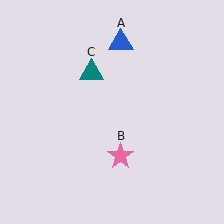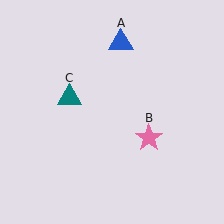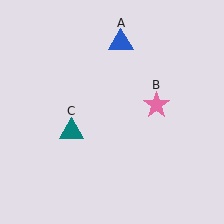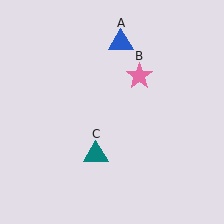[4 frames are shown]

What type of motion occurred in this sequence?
The pink star (object B), teal triangle (object C) rotated counterclockwise around the center of the scene.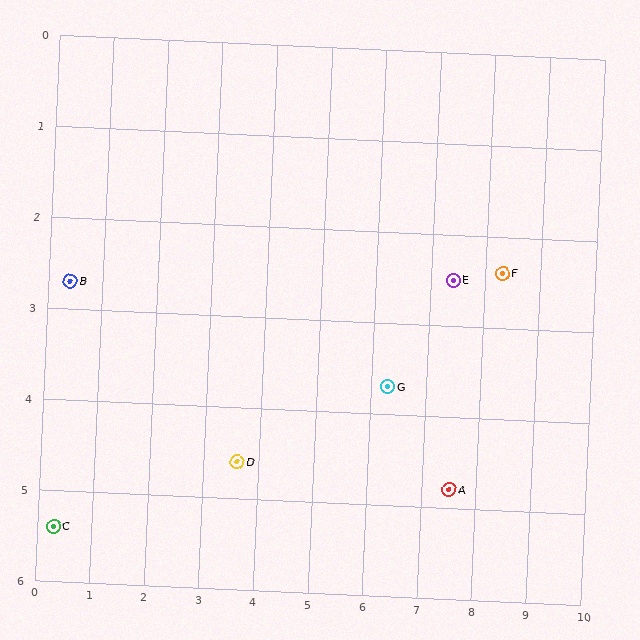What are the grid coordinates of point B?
Point B is at approximately (0.4, 2.7).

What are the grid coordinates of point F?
Point F is at approximately (8.3, 2.4).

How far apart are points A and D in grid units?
Points A and D are about 3.9 grid units apart.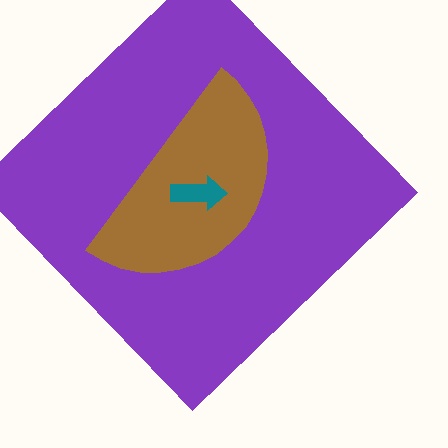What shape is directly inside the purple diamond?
The brown semicircle.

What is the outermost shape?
The purple diamond.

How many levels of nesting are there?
3.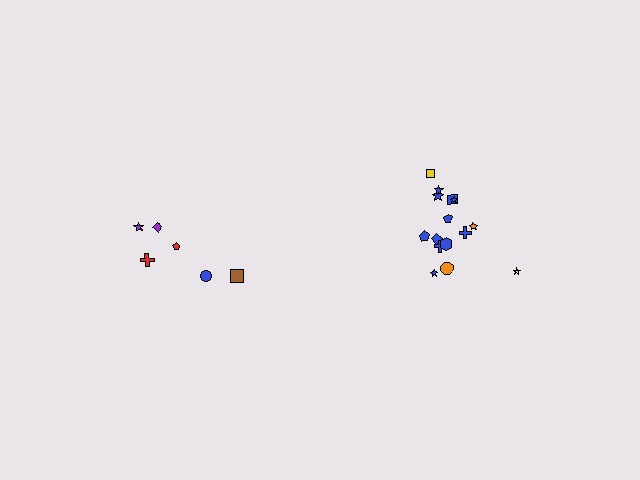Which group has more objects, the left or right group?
The right group.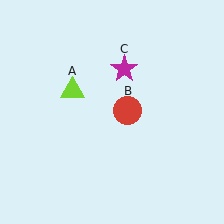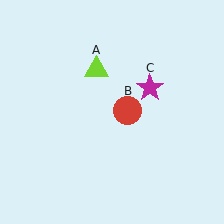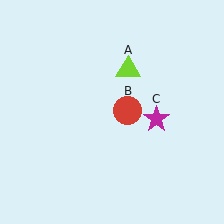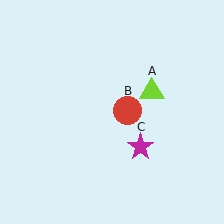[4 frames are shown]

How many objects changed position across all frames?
2 objects changed position: lime triangle (object A), magenta star (object C).